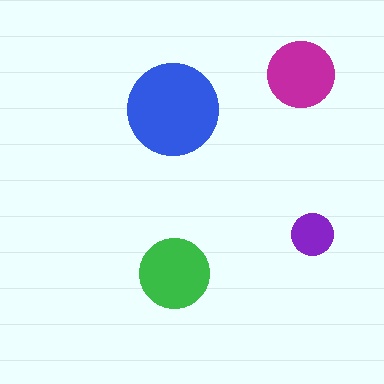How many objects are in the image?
There are 4 objects in the image.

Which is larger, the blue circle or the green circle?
The blue one.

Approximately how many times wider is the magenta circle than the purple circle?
About 1.5 times wider.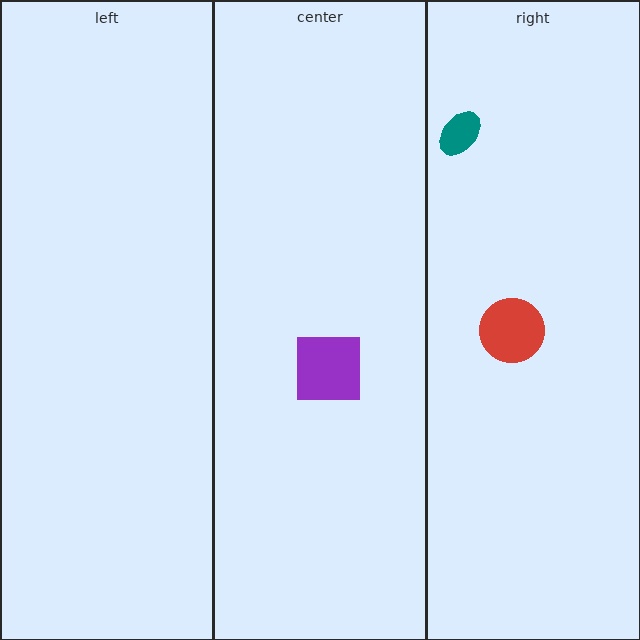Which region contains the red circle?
The right region.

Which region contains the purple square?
The center region.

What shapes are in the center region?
The purple square.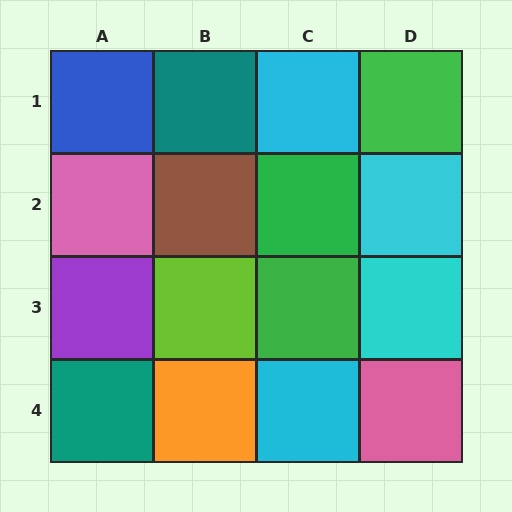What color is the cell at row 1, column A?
Blue.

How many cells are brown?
1 cell is brown.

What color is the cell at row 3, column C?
Green.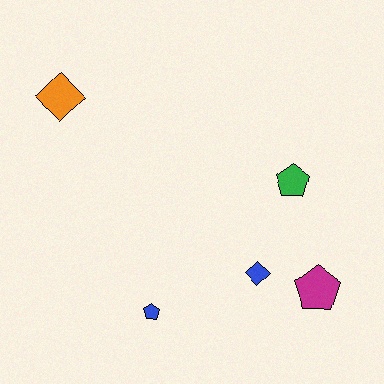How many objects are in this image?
There are 5 objects.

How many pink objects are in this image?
There are no pink objects.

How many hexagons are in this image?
There are no hexagons.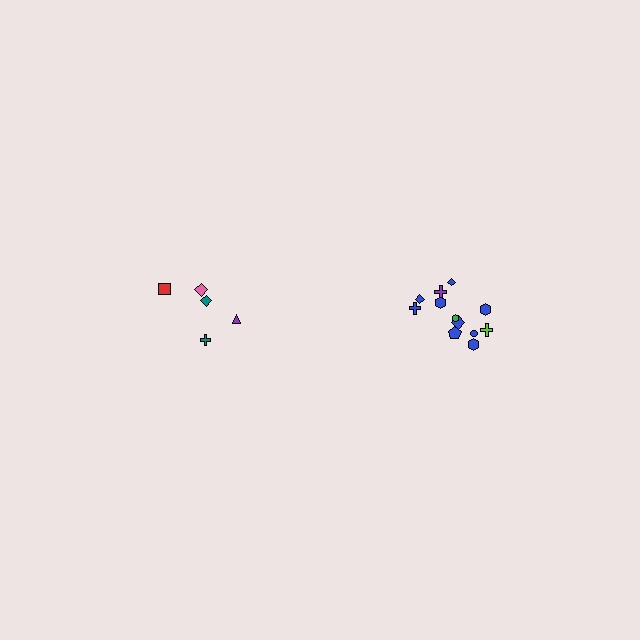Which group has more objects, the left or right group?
The right group.